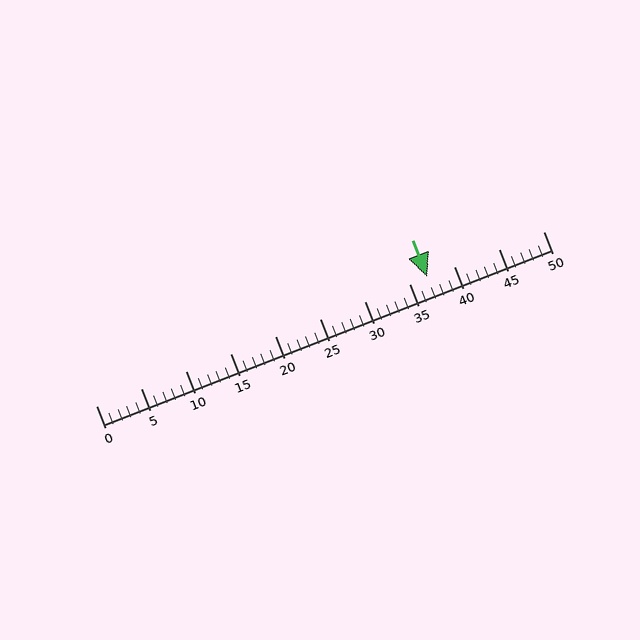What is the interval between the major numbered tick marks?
The major tick marks are spaced 5 units apart.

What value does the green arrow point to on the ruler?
The green arrow points to approximately 37.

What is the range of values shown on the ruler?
The ruler shows values from 0 to 50.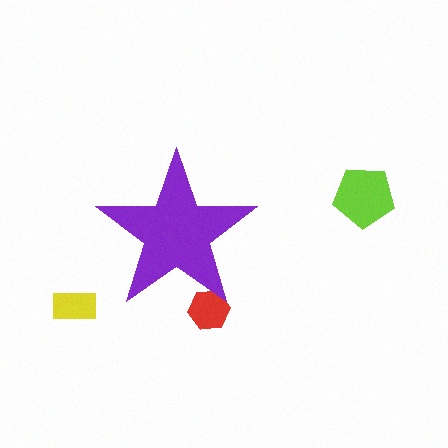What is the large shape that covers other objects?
A purple star.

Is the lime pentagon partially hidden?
No, the lime pentagon is fully visible.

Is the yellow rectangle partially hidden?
No, the yellow rectangle is fully visible.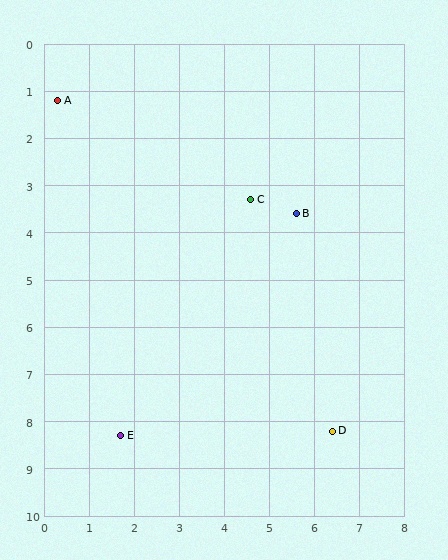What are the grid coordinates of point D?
Point D is at approximately (6.4, 8.2).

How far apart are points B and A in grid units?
Points B and A are about 5.8 grid units apart.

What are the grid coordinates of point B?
Point B is at approximately (5.6, 3.6).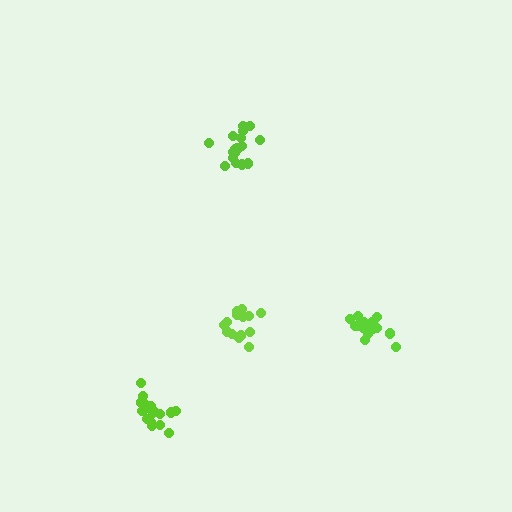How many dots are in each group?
Group 1: 18 dots, Group 2: 15 dots, Group 3: 14 dots, Group 4: 17 dots (64 total).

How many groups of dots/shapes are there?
There are 4 groups.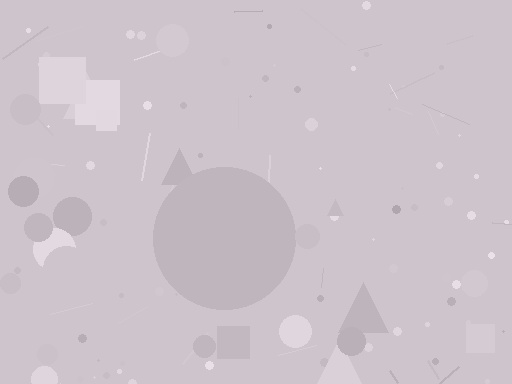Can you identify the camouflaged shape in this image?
The camouflaged shape is a circle.